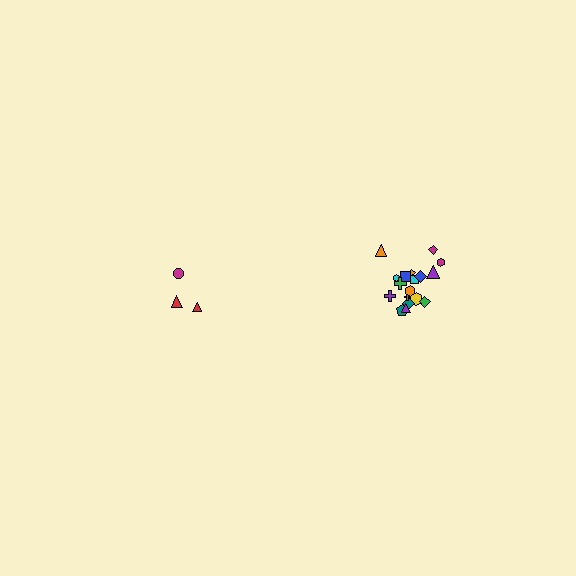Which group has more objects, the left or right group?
The right group.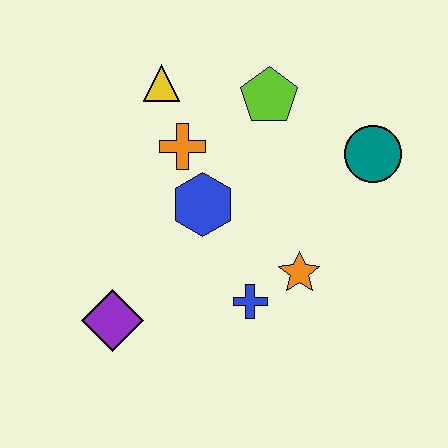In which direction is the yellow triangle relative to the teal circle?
The yellow triangle is to the left of the teal circle.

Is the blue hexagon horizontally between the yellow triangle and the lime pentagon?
Yes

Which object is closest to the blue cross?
The orange star is closest to the blue cross.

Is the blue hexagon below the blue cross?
No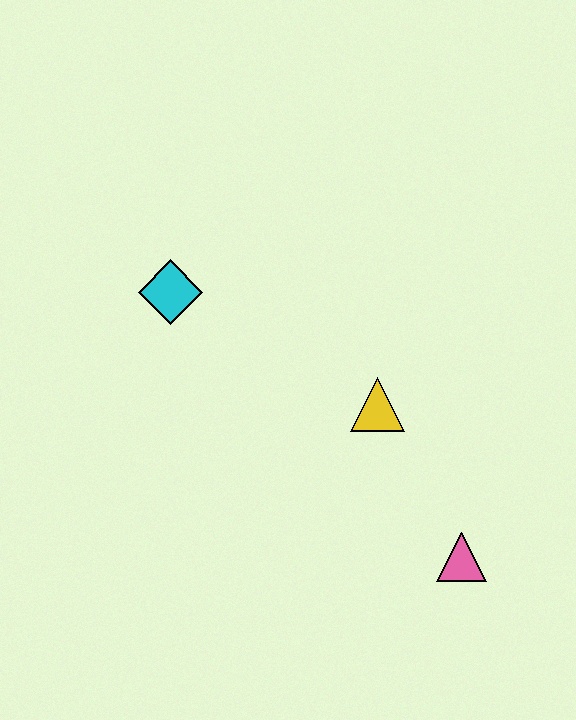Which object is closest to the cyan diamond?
The yellow triangle is closest to the cyan diamond.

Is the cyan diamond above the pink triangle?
Yes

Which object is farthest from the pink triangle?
The cyan diamond is farthest from the pink triangle.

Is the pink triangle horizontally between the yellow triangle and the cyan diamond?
No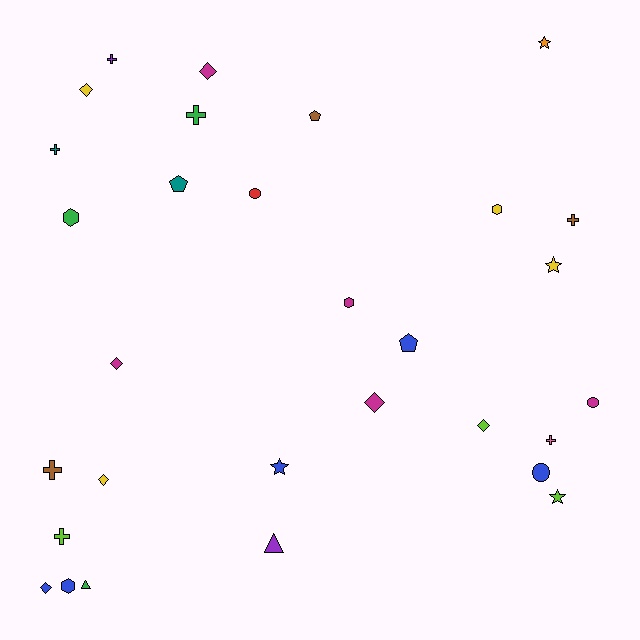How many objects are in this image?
There are 30 objects.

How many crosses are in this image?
There are 7 crosses.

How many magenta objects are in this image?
There are 5 magenta objects.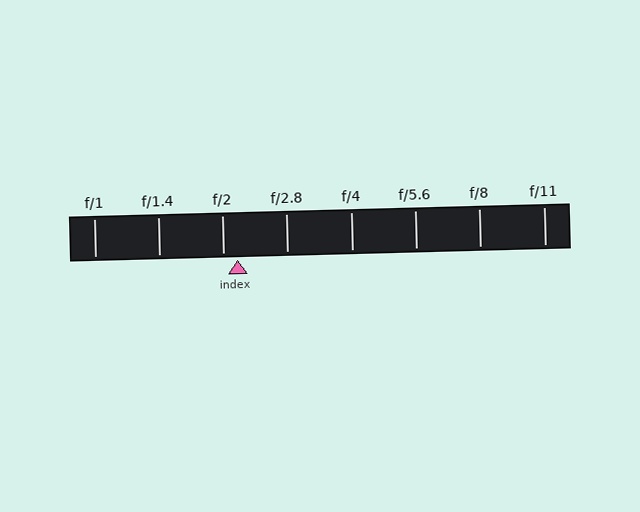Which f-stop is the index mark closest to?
The index mark is closest to f/2.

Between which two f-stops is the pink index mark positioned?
The index mark is between f/2 and f/2.8.